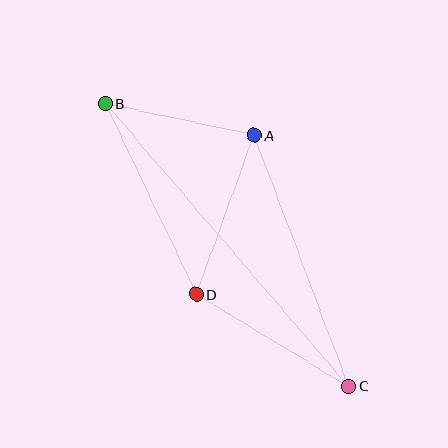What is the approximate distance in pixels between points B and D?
The distance between B and D is approximately 211 pixels.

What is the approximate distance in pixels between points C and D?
The distance between C and D is approximately 179 pixels.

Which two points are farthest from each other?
Points B and C are farthest from each other.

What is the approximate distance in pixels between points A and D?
The distance between A and D is approximately 170 pixels.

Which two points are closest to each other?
Points A and B are closest to each other.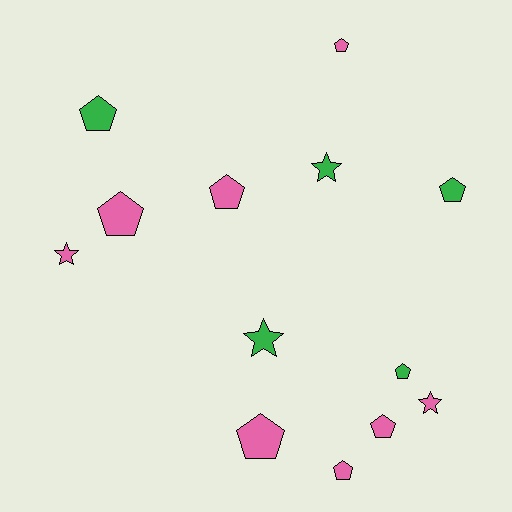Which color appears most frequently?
Pink, with 8 objects.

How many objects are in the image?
There are 13 objects.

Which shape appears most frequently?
Pentagon, with 9 objects.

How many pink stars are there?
There are 2 pink stars.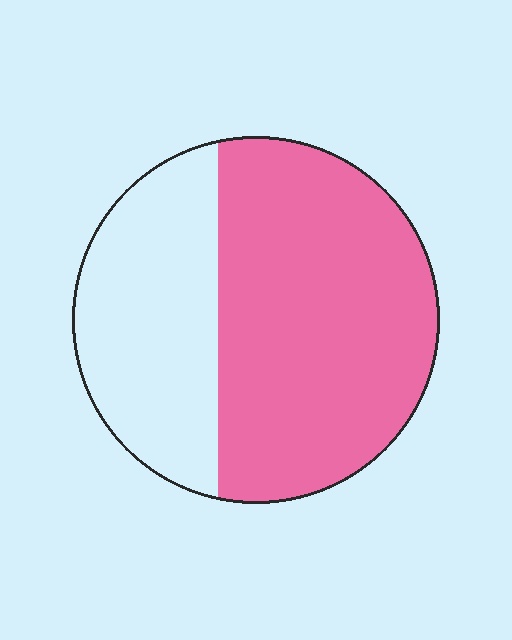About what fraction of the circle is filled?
About five eighths (5/8).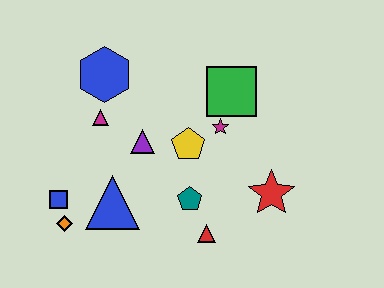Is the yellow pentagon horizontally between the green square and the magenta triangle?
Yes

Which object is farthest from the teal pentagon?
The blue hexagon is farthest from the teal pentagon.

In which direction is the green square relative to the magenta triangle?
The green square is to the right of the magenta triangle.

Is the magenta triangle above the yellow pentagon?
Yes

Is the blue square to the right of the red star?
No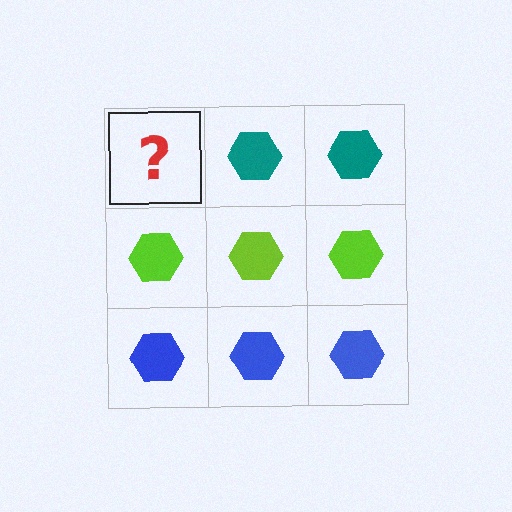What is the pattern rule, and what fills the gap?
The rule is that each row has a consistent color. The gap should be filled with a teal hexagon.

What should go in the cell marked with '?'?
The missing cell should contain a teal hexagon.